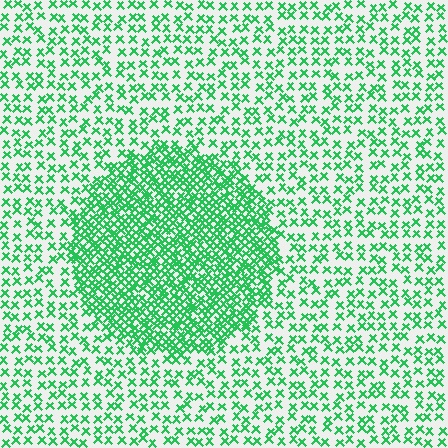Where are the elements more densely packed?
The elements are more densely packed inside the circle boundary.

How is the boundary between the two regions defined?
The boundary is defined by a change in element density (approximately 2.4x ratio). All elements are the same color, size, and shape.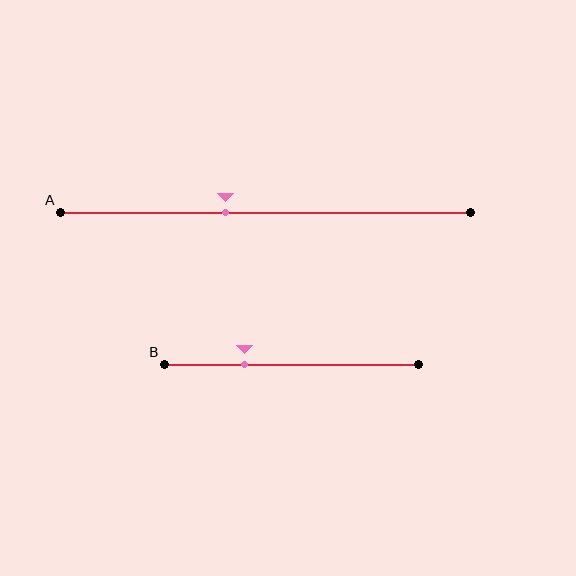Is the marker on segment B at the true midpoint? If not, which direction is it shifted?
No, the marker on segment B is shifted to the left by about 19% of the segment length.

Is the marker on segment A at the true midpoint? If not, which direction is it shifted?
No, the marker on segment A is shifted to the left by about 10% of the segment length.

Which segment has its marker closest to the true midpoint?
Segment A has its marker closest to the true midpoint.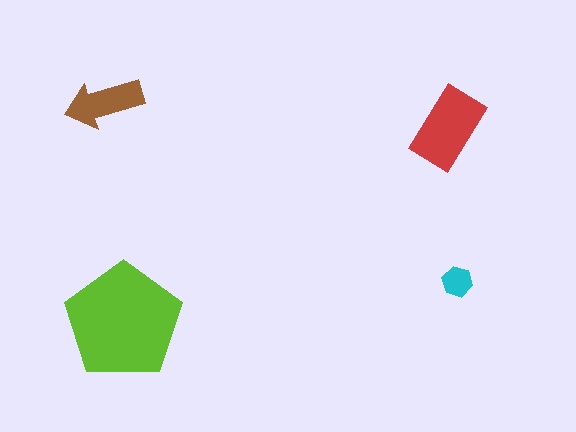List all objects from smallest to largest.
The cyan hexagon, the brown arrow, the red rectangle, the lime pentagon.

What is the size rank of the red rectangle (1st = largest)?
2nd.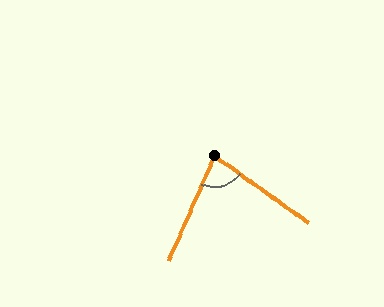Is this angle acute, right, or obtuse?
It is acute.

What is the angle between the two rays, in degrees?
Approximately 78 degrees.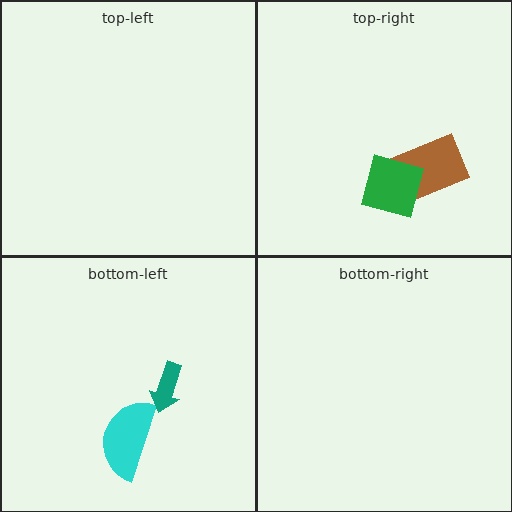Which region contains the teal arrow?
The bottom-left region.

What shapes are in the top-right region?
The brown rectangle, the green diamond.